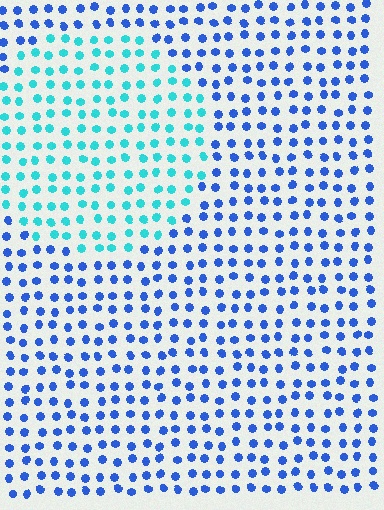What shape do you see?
I see a circle.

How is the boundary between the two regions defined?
The boundary is defined purely by a slight shift in hue (about 44 degrees). Spacing, size, and orientation are identical on both sides.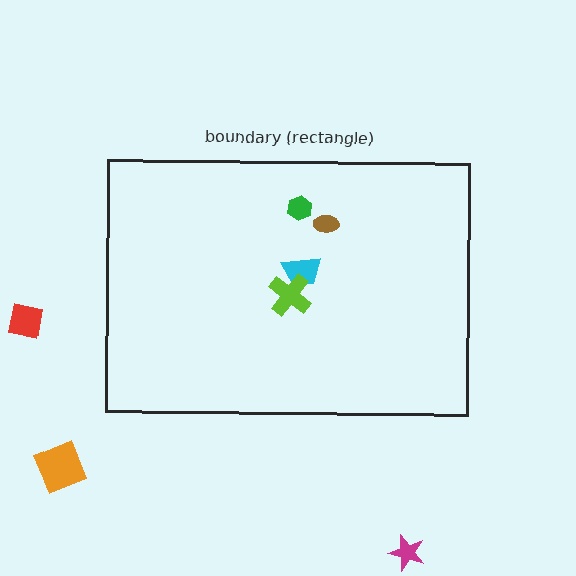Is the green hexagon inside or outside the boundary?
Inside.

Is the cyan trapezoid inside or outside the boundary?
Inside.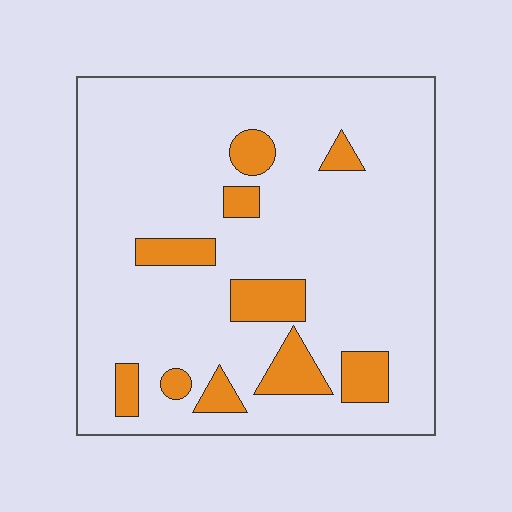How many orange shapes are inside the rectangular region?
10.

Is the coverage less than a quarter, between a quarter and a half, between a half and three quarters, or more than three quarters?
Less than a quarter.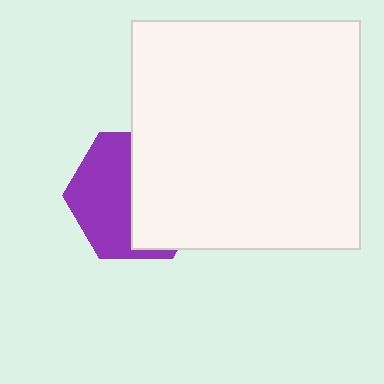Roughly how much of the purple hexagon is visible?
About half of it is visible (roughly 49%).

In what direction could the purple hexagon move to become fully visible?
The purple hexagon could move left. That would shift it out from behind the white square entirely.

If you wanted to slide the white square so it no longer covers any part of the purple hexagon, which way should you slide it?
Slide it right — that is the most direct way to separate the two shapes.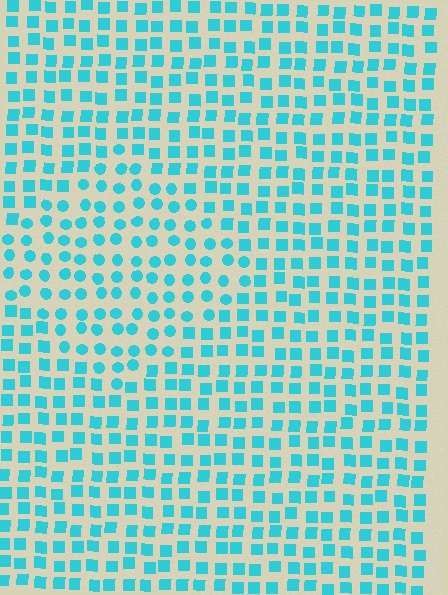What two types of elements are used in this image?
The image uses circles inside the diamond region and squares outside it.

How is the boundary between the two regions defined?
The boundary is defined by a change in element shape: circles inside vs. squares outside. All elements share the same color and spacing.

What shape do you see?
I see a diamond.